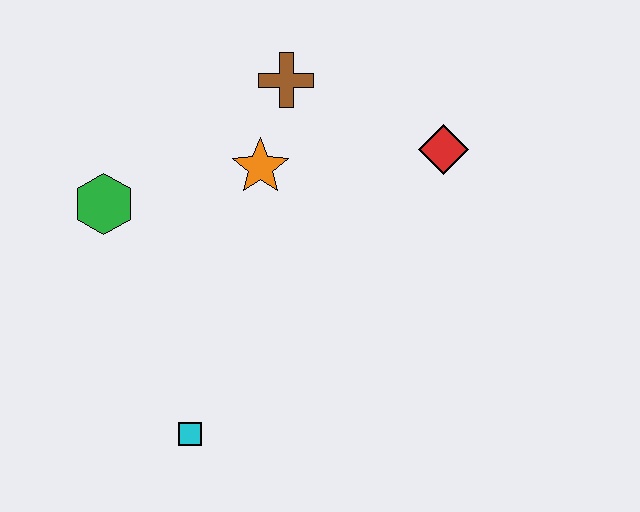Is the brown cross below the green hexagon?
No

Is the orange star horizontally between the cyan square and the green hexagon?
No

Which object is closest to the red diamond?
The brown cross is closest to the red diamond.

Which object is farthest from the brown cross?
The cyan square is farthest from the brown cross.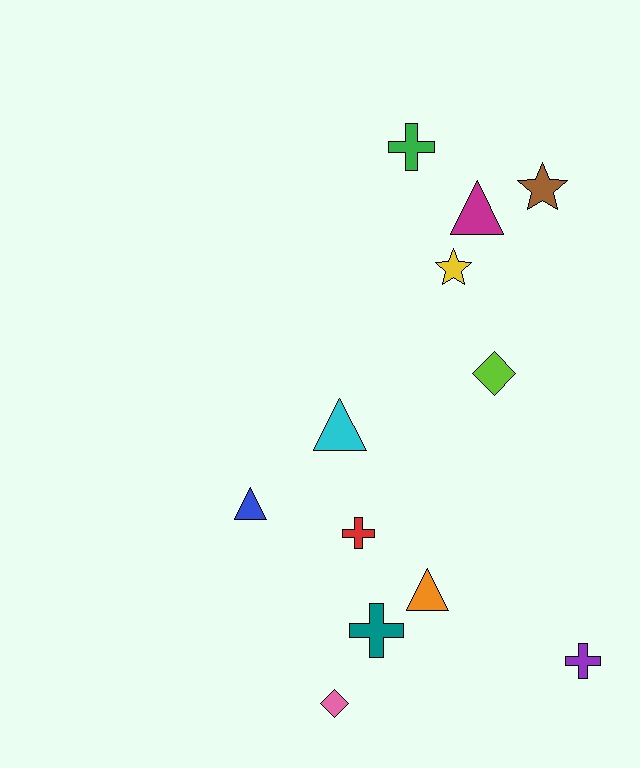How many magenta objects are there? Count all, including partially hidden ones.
There is 1 magenta object.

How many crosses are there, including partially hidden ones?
There are 4 crosses.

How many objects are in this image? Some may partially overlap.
There are 12 objects.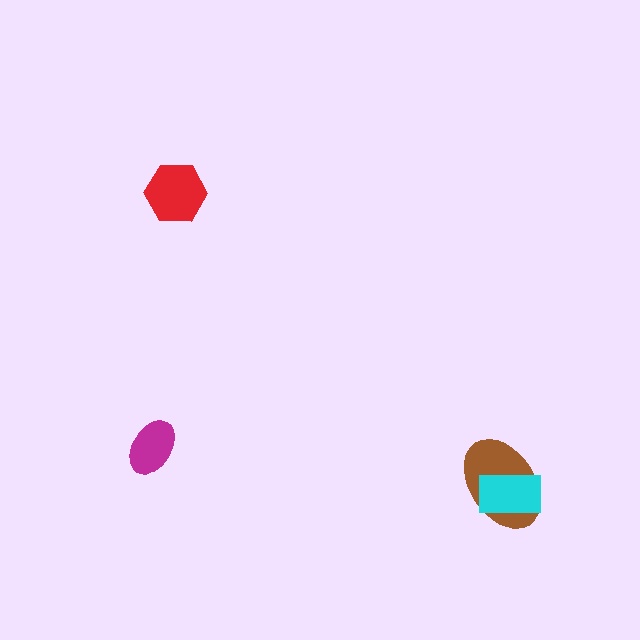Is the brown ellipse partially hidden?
Yes, it is partially covered by another shape.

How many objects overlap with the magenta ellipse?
0 objects overlap with the magenta ellipse.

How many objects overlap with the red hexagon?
0 objects overlap with the red hexagon.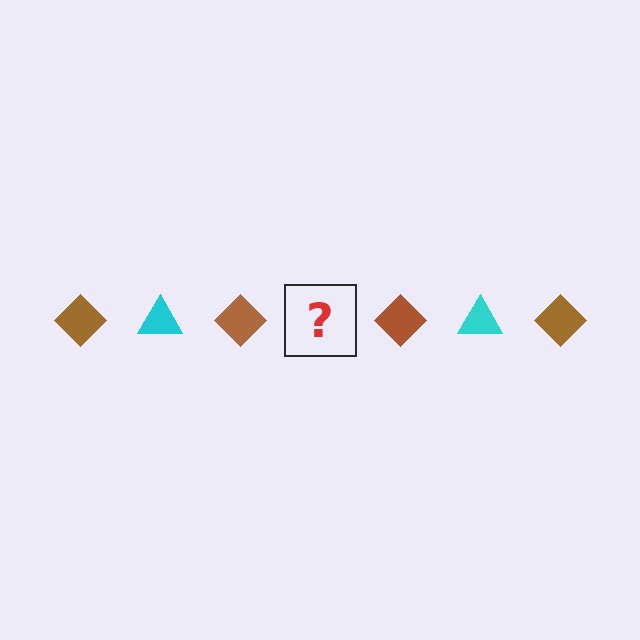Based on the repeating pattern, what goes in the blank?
The blank should be a cyan triangle.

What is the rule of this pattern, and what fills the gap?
The rule is that the pattern alternates between brown diamond and cyan triangle. The gap should be filled with a cyan triangle.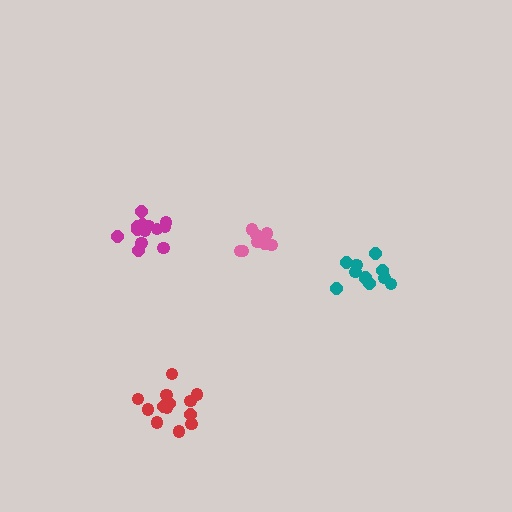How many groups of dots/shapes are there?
There are 4 groups.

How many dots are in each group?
Group 1: 11 dots, Group 2: 9 dots, Group 3: 14 dots, Group 4: 14 dots (48 total).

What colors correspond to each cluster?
The clusters are colored: teal, pink, red, magenta.